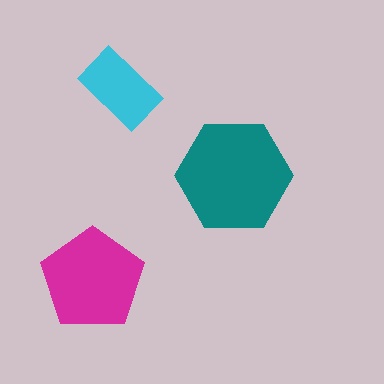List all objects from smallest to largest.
The cyan rectangle, the magenta pentagon, the teal hexagon.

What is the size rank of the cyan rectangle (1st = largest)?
3rd.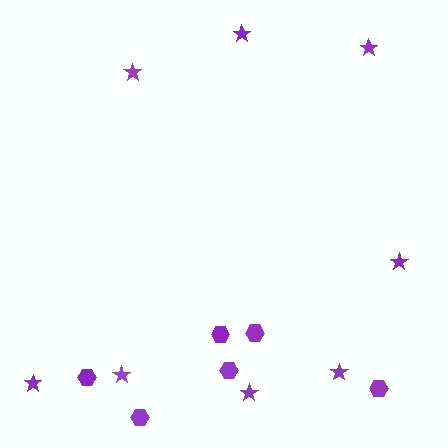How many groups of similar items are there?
There are 2 groups: one group of stars (8) and one group of hexagons (6).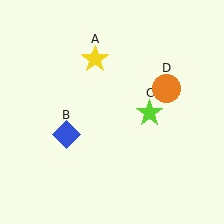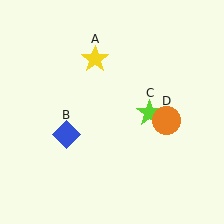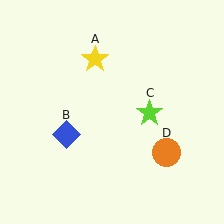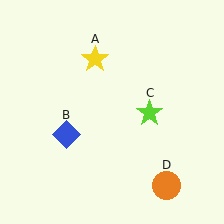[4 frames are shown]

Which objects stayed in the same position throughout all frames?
Yellow star (object A) and blue diamond (object B) and lime star (object C) remained stationary.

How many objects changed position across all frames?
1 object changed position: orange circle (object D).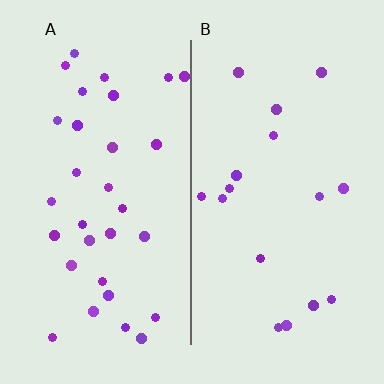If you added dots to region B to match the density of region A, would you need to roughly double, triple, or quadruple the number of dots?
Approximately double.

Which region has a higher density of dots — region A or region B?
A (the left).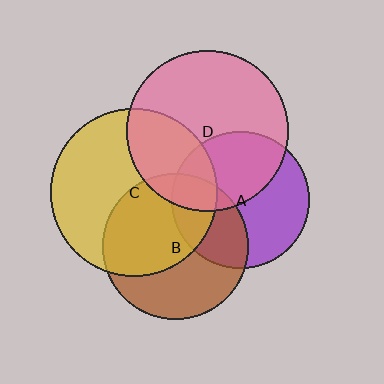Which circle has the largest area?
Circle C (yellow).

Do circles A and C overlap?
Yes.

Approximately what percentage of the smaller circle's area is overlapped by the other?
Approximately 25%.